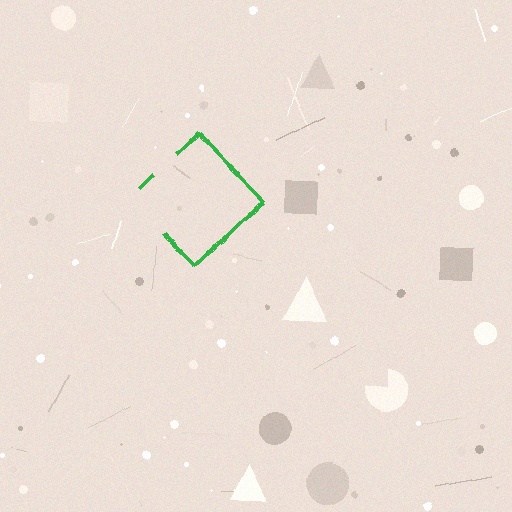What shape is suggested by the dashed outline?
The dashed outline suggests a diamond.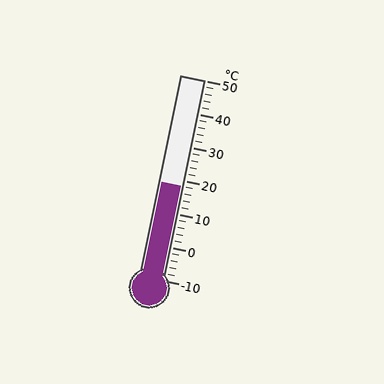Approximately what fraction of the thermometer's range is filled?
The thermometer is filled to approximately 45% of its range.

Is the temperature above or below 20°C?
The temperature is below 20°C.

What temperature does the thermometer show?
The thermometer shows approximately 18°C.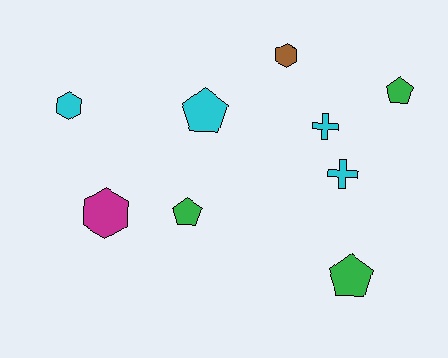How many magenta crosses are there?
There are no magenta crosses.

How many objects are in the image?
There are 9 objects.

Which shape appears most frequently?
Pentagon, with 4 objects.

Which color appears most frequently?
Cyan, with 4 objects.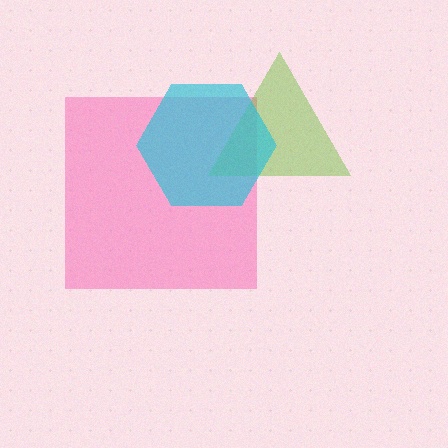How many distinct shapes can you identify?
There are 3 distinct shapes: a pink square, a lime triangle, a cyan hexagon.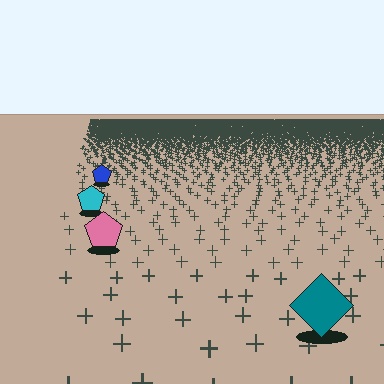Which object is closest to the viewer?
The teal diamond is closest. The texture marks near it are larger and more spread out.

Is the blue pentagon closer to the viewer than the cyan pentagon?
No. The cyan pentagon is closer — you can tell from the texture gradient: the ground texture is coarser near it.